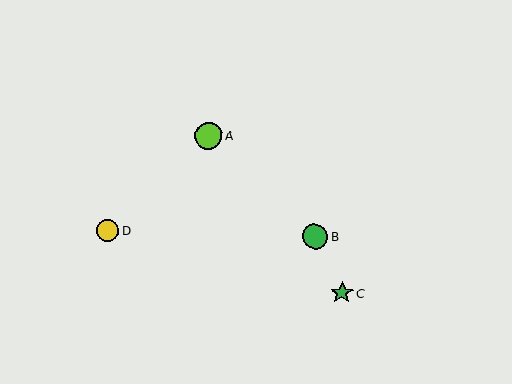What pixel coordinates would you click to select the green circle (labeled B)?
Click at (315, 236) to select the green circle B.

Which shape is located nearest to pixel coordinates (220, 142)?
The lime circle (labeled A) at (208, 136) is nearest to that location.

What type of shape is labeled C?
Shape C is a green star.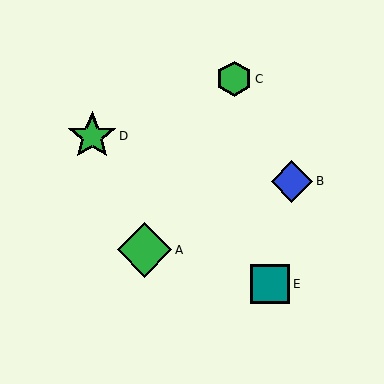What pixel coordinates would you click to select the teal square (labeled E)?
Click at (270, 284) to select the teal square E.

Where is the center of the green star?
The center of the green star is at (92, 136).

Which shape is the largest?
The green diamond (labeled A) is the largest.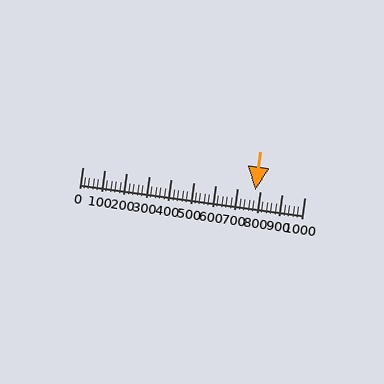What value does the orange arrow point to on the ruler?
The orange arrow points to approximately 781.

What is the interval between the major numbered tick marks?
The major tick marks are spaced 100 units apart.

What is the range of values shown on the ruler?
The ruler shows values from 0 to 1000.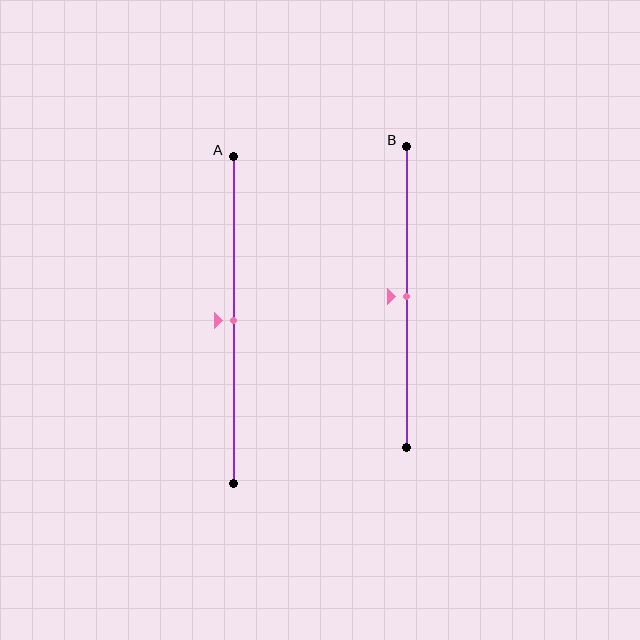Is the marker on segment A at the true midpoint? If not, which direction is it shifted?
Yes, the marker on segment A is at the true midpoint.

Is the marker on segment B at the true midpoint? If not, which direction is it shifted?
Yes, the marker on segment B is at the true midpoint.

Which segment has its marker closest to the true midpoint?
Segment A has its marker closest to the true midpoint.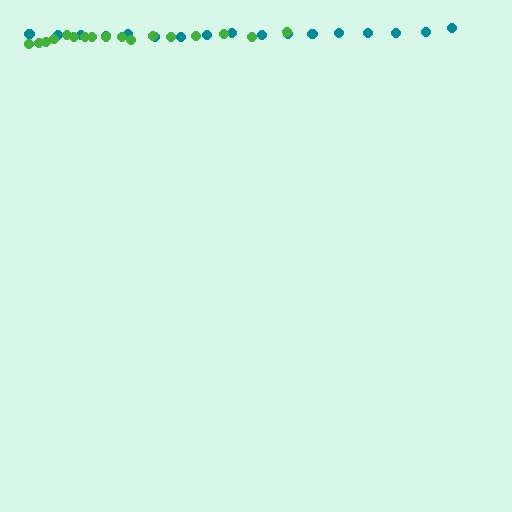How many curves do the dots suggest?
There are 2 distinct paths.